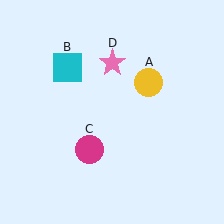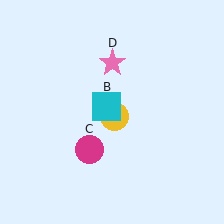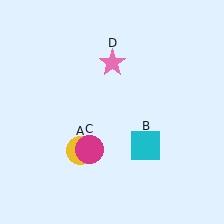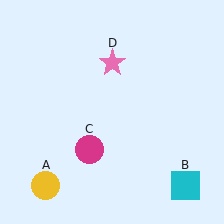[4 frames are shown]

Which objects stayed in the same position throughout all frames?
Magenta circle (object C) and pink star (object D) remained stationary.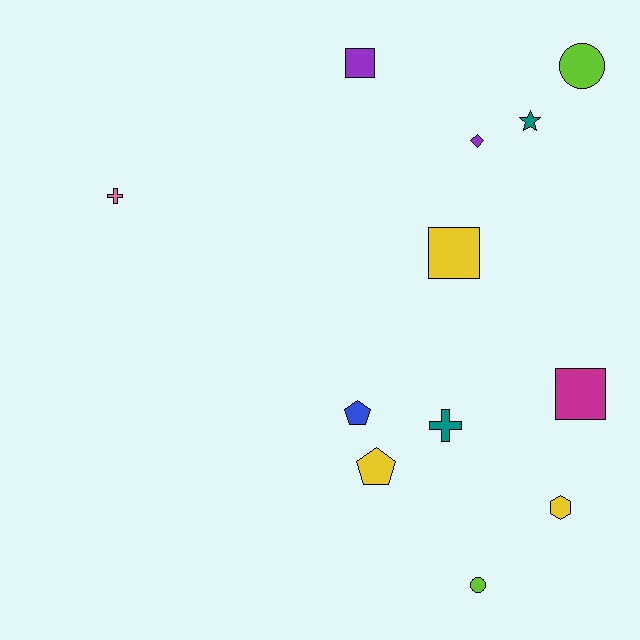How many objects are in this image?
There are 12 objects.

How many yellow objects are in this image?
There are 3 yellow objects.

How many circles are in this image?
There are 2 circles.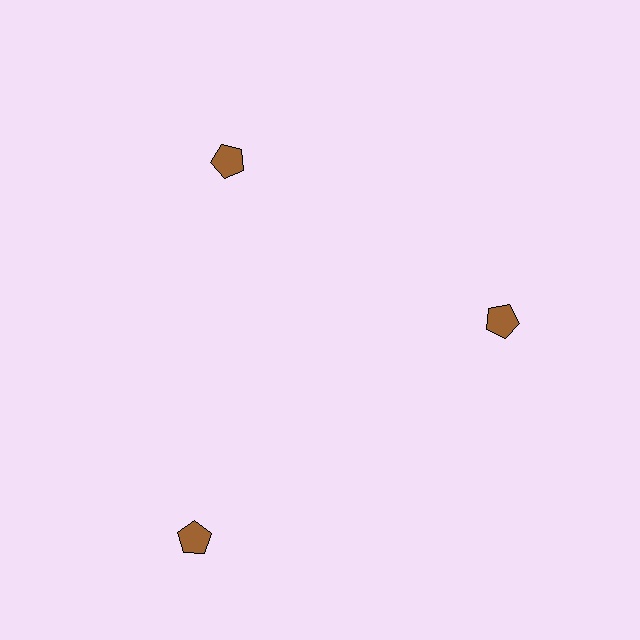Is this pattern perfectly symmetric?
No. The 3 brown pentagons are arranged in a ring, but one element near the 7 o'clock position is pushed outward from the center, breaking the 3-fold rotational symmetry.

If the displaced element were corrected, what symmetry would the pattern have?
It would have 3-fold rotational symmetry — the pattern would map onto itself every 120 degrees.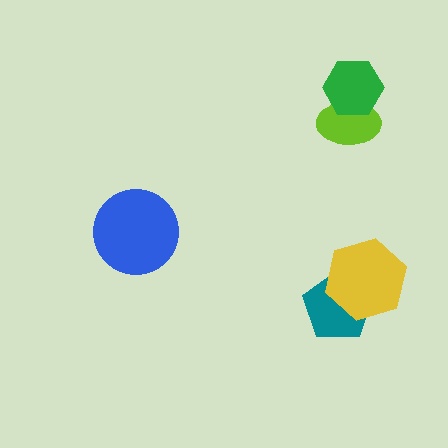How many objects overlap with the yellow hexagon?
1 object overlaps with the yellow hexagon.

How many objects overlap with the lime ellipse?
1 object overlaps with the lime ellipse.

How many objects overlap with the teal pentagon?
1 object overlaps with the teal pentagon.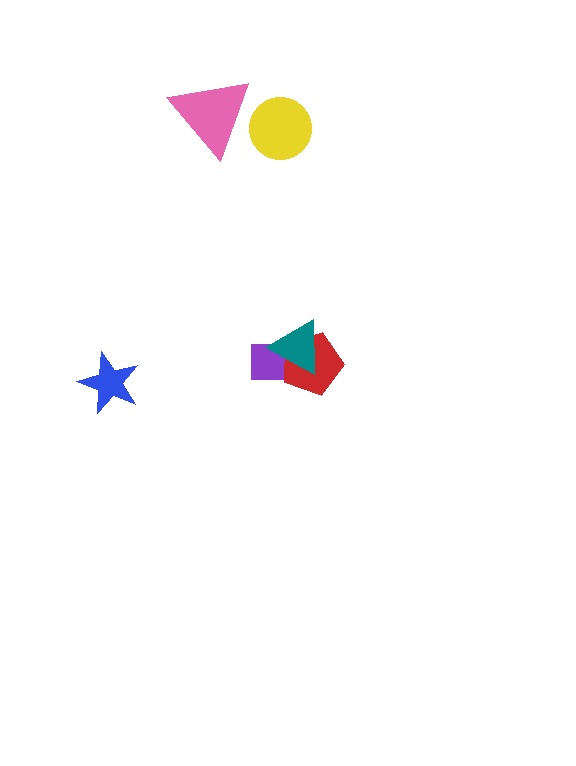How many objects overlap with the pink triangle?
1 object overlaps with the pink triangle.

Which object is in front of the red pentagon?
The teal triangle is in front of the red pentagon.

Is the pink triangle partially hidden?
Yes, it is partially covered by another shape.